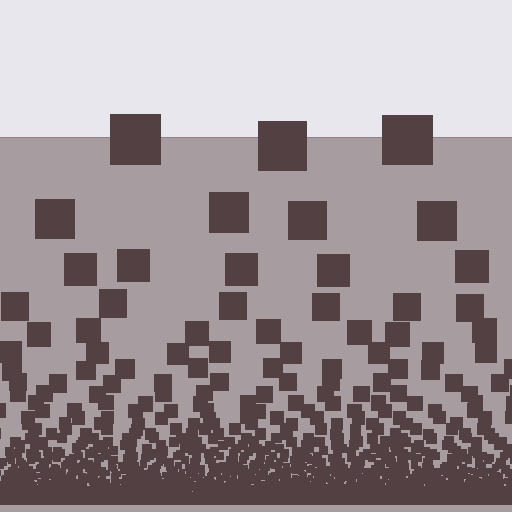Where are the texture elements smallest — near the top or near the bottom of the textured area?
Near the bottom.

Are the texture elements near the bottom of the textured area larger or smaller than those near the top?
Smaller. The gradient is inverted — elements near the bottom are smaller and denser.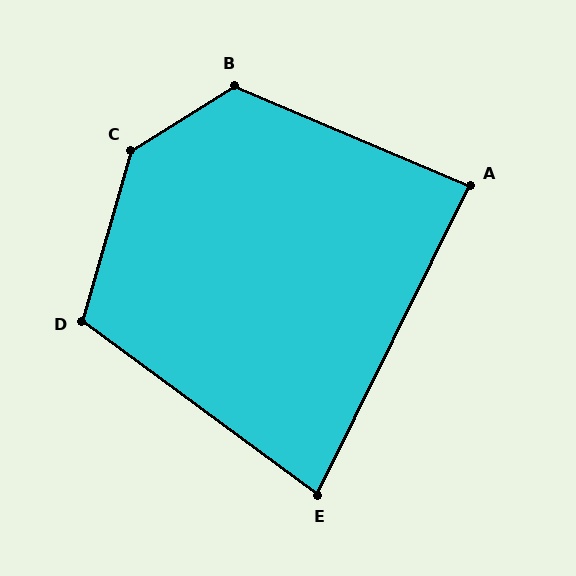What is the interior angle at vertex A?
Approximately 87 degrees (approximately right).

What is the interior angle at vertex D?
Approximately 110 degrees (obtuse).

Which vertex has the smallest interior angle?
E, at approximately 80 degrees.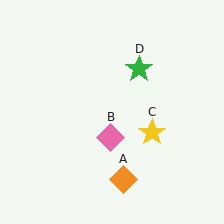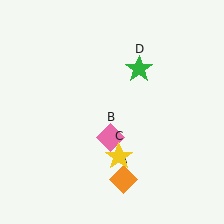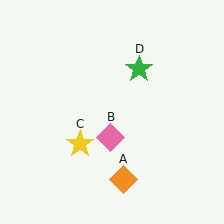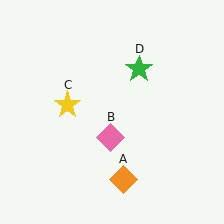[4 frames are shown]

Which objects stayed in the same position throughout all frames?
Orange diamond (object A) and pink diamond (object B) and green star (object D) remained stationary.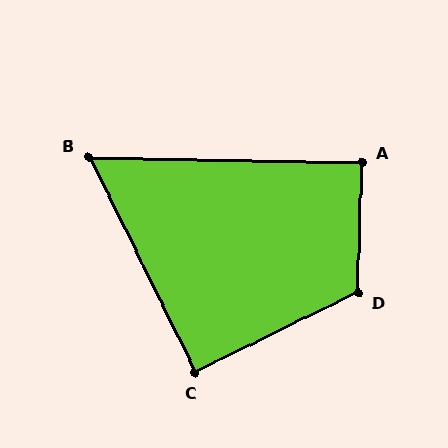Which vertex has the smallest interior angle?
B, at approximately 63 degrees.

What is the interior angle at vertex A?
Approximately 90 degrees (approximately right).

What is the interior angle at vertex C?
Approximately 90 degrees (approximately right).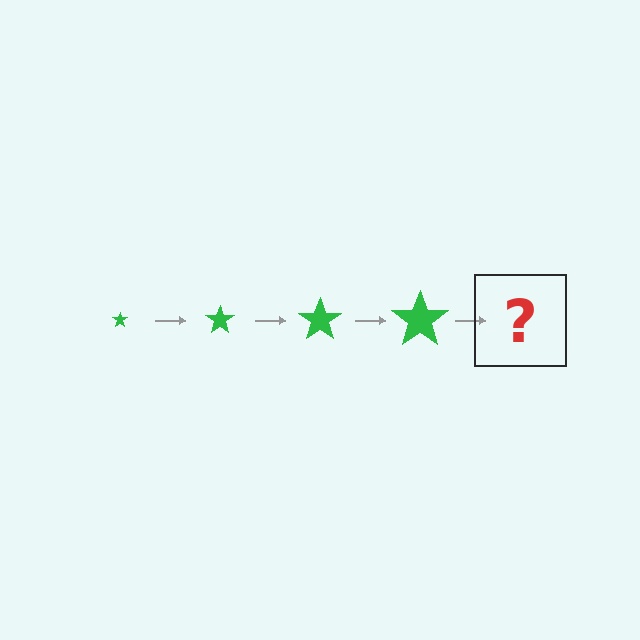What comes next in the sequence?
The next element should be a green star, larger than the previous one.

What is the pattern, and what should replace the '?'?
The pattern is that the star gets progressively larger each step. The '?' should be a green star, larger than the previous one.